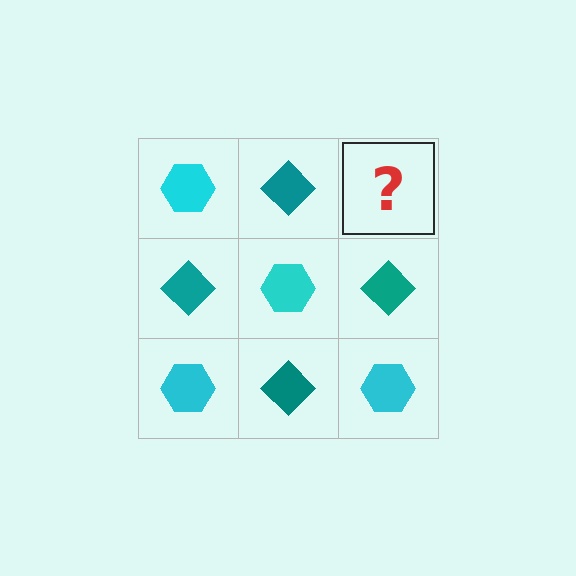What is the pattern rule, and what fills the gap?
The rule is that it alternates cyan hexagon and teal diamond in a checkerboard pattern. The gap should be filled with a cyan hexagon.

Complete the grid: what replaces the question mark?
The question mark should be replaced with a cyan hexagon.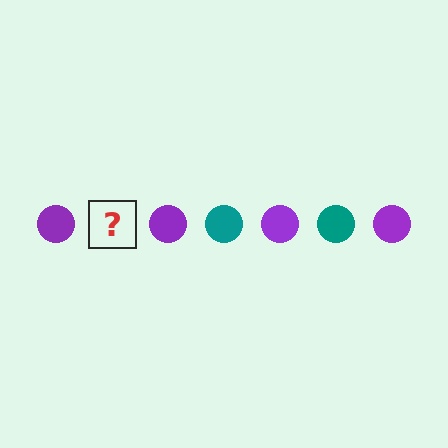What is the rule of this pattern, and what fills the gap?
The rule is that the pattern cycles through purple, teal circles. The gap should be filled with a teal circle.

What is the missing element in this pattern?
The missing element is a teal circle.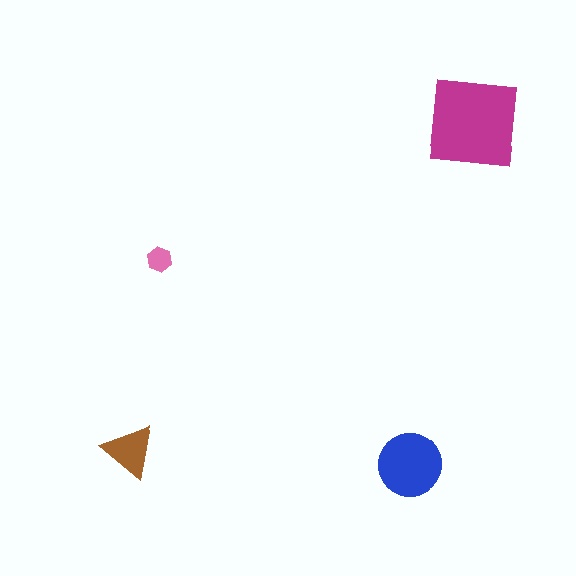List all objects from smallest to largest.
The pink hexagon, the brown triangle, the blue circle, the magenta square.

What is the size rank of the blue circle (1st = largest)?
2nd.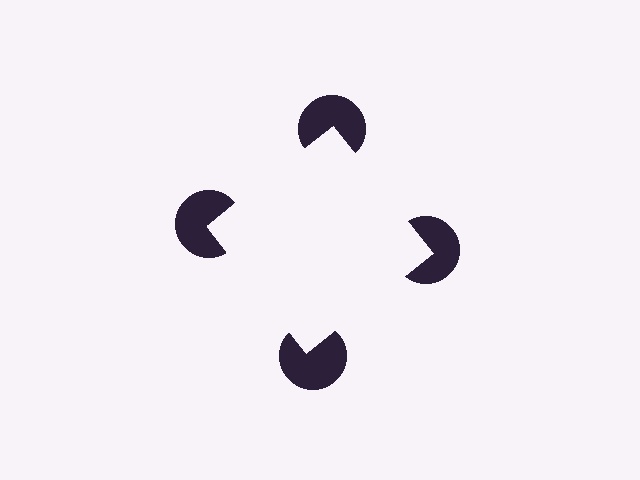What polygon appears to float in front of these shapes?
An illusory square — its edges are inferred from the aligned wedge cuts in the pac-man discs, not physically drawn.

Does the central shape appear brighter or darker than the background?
It typically appears slightly brighter than the background, even though no actual brightness change is drawn.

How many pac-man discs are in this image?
There are 4 — one at each vertex of the illusory square.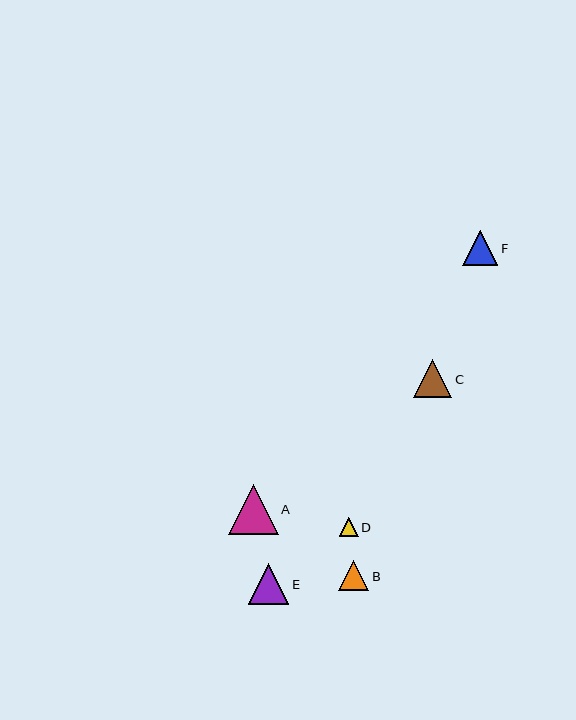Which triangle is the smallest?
Triangle D is the smallest with a size of approximately 19 pixels.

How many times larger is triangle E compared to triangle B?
Triangle E is approximately 1.3 times the size of triangle B.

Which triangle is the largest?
Triangle A is the largest with a size of approximately 50 pixels.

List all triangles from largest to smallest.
From largest to smallest: A, E, C, F, B, D.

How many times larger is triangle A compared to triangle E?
Triangle A is approximately 1.2 times the size of triangle E.